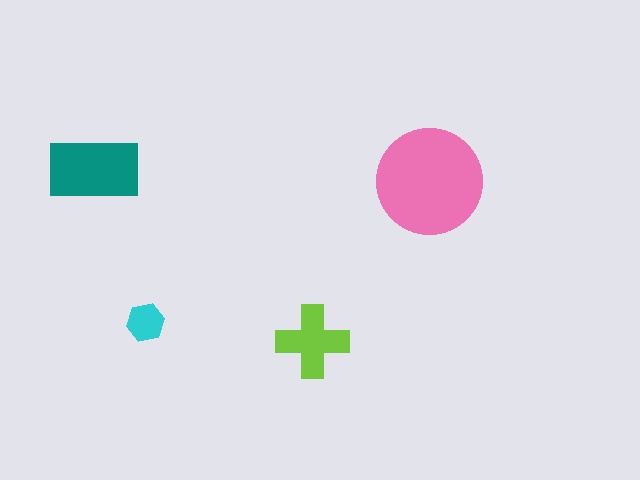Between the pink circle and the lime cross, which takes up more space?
The pink circle.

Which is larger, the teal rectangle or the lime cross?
The teal rectangle.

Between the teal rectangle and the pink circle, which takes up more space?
The pink circle.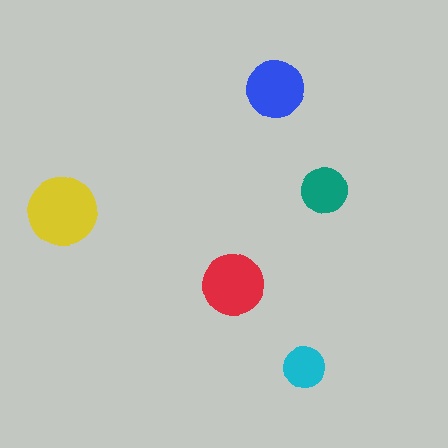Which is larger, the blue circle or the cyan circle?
The blue one.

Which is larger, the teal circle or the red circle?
The red one.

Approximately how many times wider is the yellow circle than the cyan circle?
About 1.5 times wider.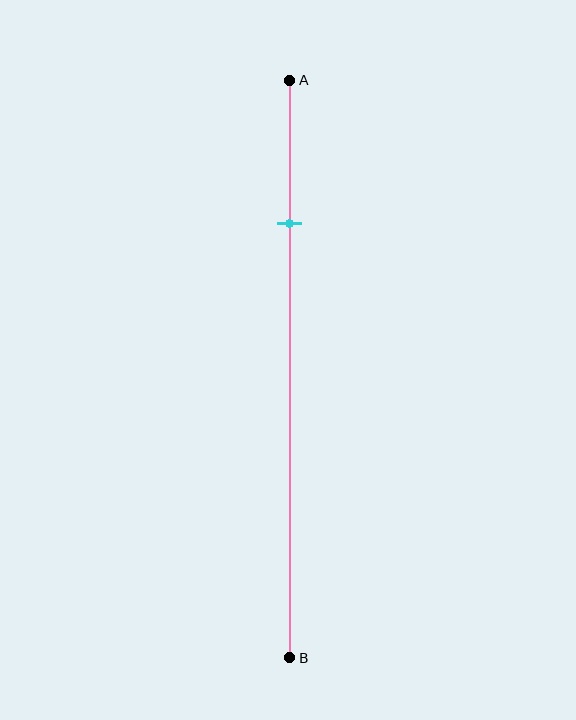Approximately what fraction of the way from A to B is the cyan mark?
The cyan mark is approximately 25% of the way from A to B.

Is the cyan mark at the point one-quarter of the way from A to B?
Yes, the mark is approximately at the one-quarter point.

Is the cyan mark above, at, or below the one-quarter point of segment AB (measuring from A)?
The cyan mark is approximately at the one-quarter point of segment AB.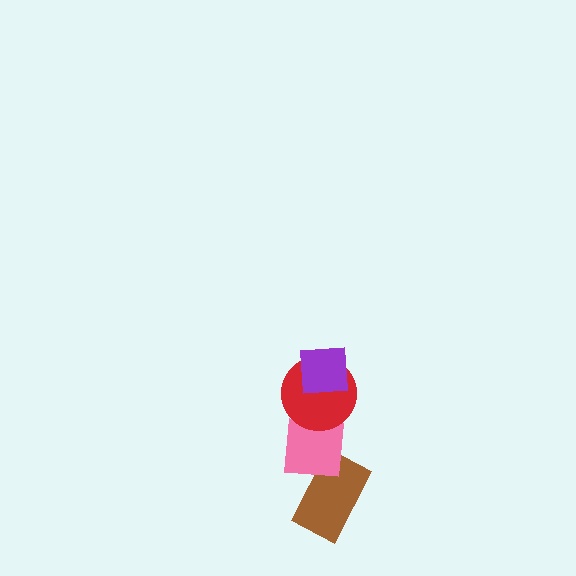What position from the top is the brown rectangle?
The brown rectangle is 4th from the top.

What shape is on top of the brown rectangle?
The pink square is on top of the brown rectangle.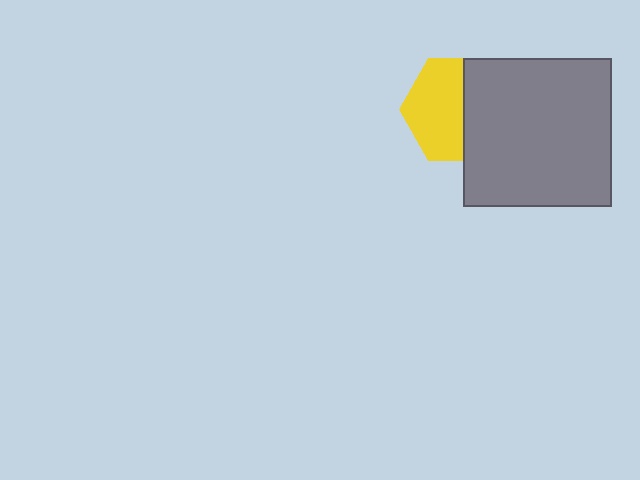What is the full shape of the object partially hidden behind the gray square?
The partially hidden object is a yellow hexagon.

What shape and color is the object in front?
The object in front is a gray square.